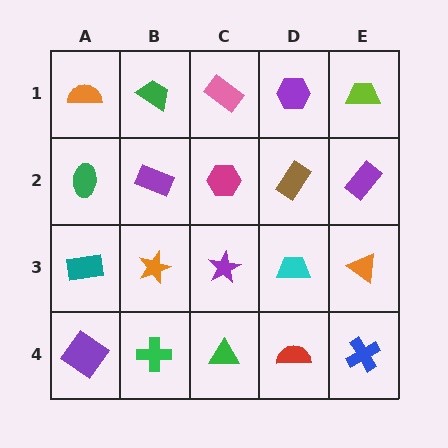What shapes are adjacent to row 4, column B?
An orange star (row 3, column B), a purple diamond (row 4, column A), a green triangle (row 4, column C).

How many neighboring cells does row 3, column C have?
4.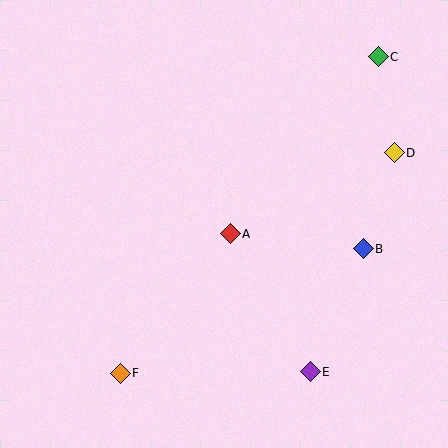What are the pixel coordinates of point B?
Point B is at (363, 249).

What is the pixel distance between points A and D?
The distance between A and D is 183 pixels.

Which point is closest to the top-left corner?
Point A is closest to the top-left corner.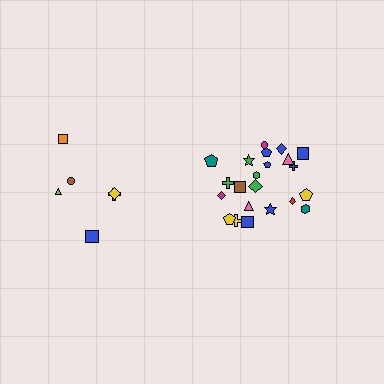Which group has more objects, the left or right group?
The right group.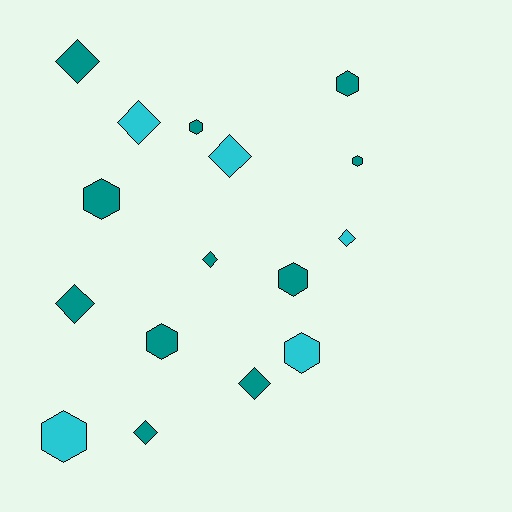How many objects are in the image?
There are 16 objects.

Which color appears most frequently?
Teal, with 11 objects.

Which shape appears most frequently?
Diamond, with 8 objects.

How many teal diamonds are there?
There are 5 teal diamonds.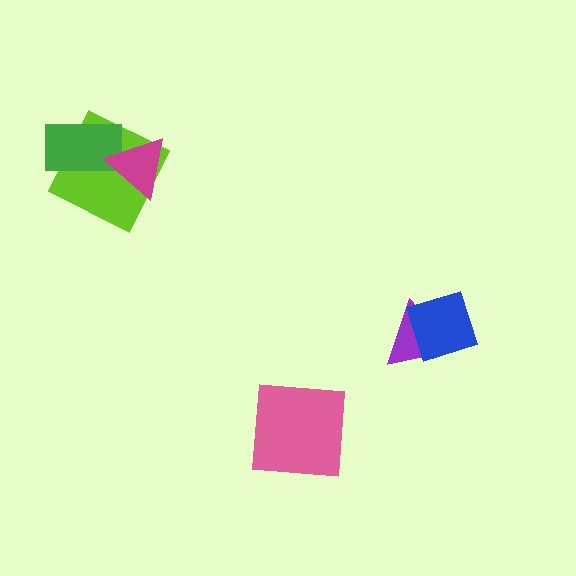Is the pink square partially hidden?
No, no other shape covers it.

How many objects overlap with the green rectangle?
2 objects overlap with the green rectangle.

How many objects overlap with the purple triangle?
1 object overlaps with the purple triangle.